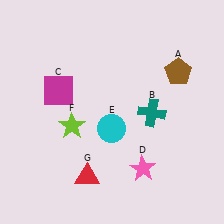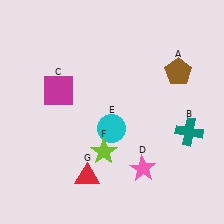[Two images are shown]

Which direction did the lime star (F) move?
The lime star (F) moved right.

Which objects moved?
The objects that moved are: the teal cross (B), the lime star (F).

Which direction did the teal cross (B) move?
The teal cross (B) moved right.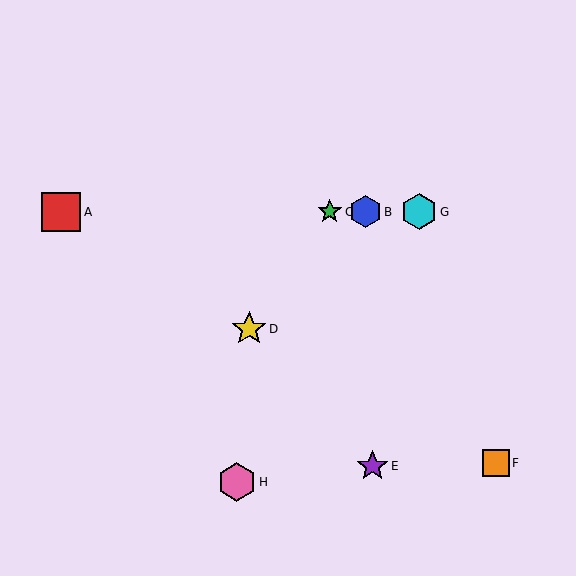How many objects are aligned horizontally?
4 objects (A, B, C, G) are aligned horizontally.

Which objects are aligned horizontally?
Objects A, B, C, G are aligned horizontally.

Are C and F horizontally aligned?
No, C is at y≈212 and F is at y≈463.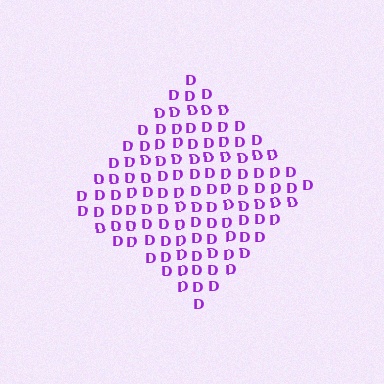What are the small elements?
The small elements are letter D's.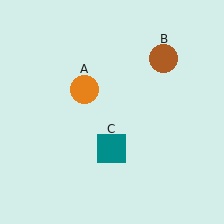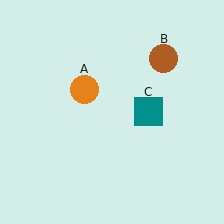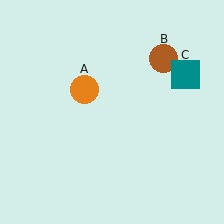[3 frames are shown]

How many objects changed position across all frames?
1 object changed position: teal square (object C).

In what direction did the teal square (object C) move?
The teal square (object C) moved up and to the right.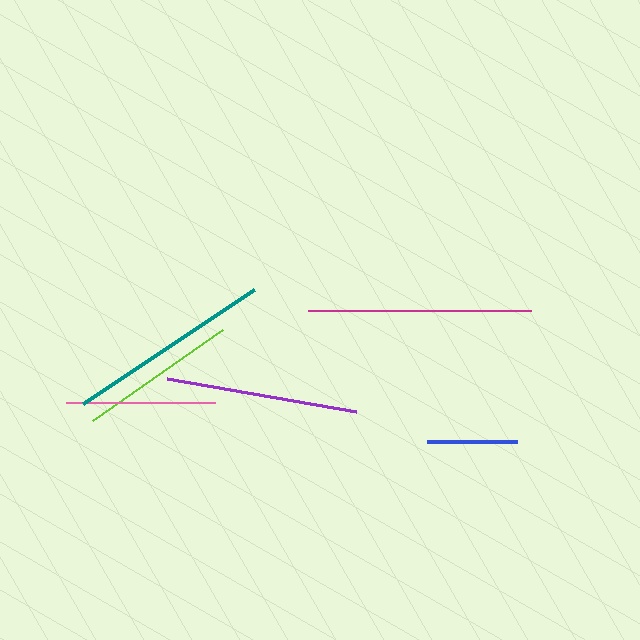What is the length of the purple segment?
The purple segment is approximately 192 pixels long.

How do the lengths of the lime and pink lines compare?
The lime and pink lines are approximately the same length.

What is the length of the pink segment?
The pink segment is approximately 149 pixels long.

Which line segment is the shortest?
The blue line is the shortest at approximately 91 pixels.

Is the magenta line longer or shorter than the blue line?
The magenta line is longer than the blue line.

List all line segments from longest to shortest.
From longest to shortest: magenta, teal, purple, lime, pink, blue.